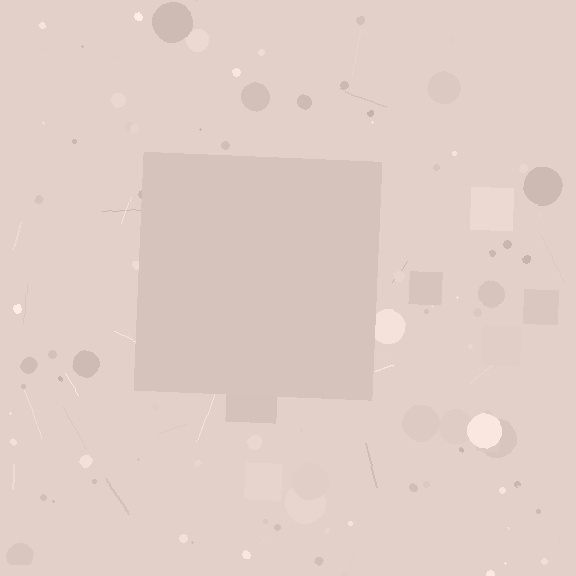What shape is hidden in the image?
A square is hidden in the image.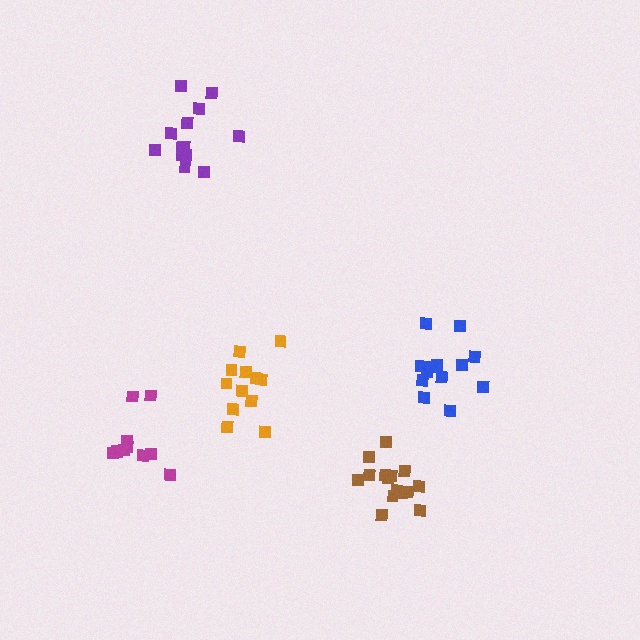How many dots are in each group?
Group 1: 13 dots, Group 2: 14 dots, Group 3: 10 dots, Group 4: 15 dots, Group 5: 12 dots (64 total).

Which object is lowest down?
The brown cluster is bottommost.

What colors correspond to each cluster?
The clusters are colored: purple, blue, magenta, brown, orange.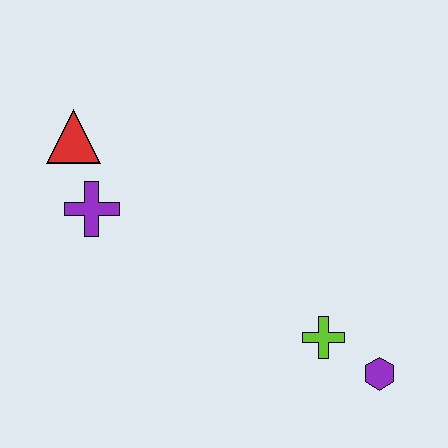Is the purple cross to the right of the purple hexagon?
No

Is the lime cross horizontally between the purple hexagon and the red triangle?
Yes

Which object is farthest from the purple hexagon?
The red triangle is farthest from the purple hexagon.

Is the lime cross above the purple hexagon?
Yes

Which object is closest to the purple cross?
The red triangle is closest to the purple cross.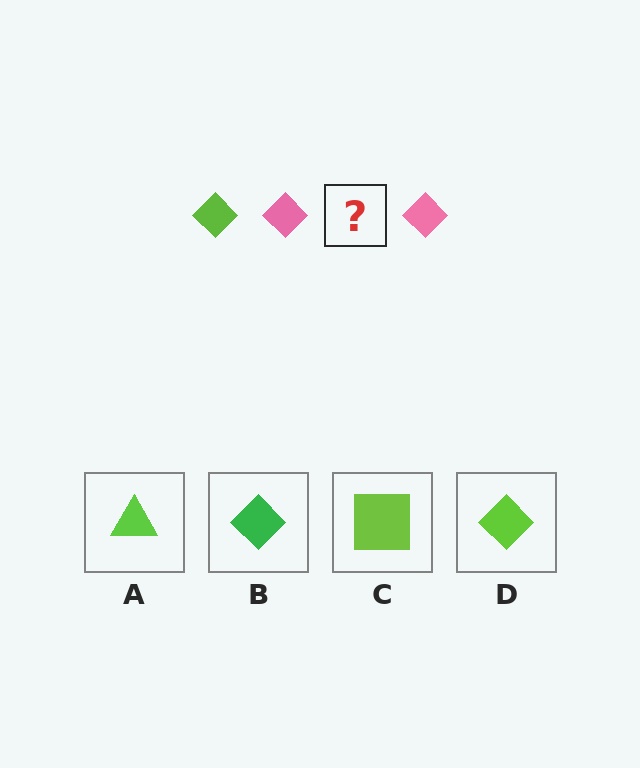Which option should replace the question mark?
Option D.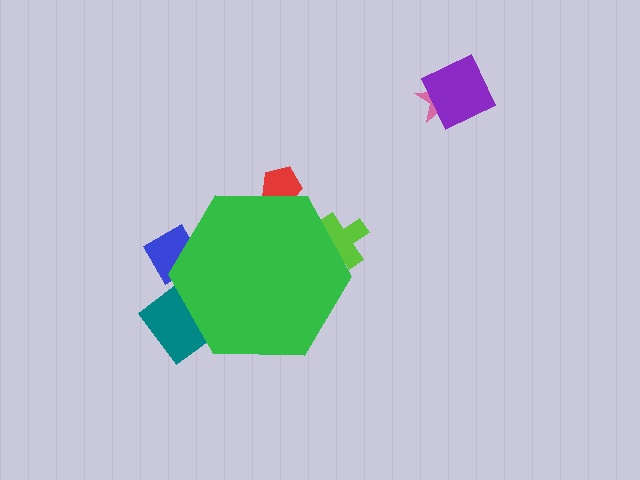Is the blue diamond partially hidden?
Yes, the blue diamond is partially hidden behind the green hexagon.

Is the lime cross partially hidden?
Yes, the lime cross is partially hidden behind the green hexagon.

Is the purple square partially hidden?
No, the purple square is fully visible.